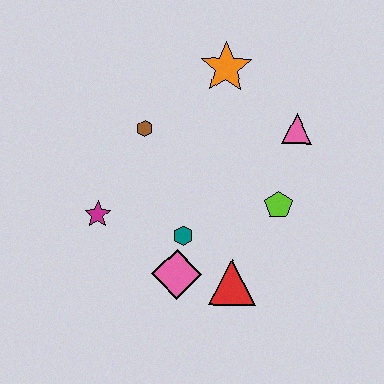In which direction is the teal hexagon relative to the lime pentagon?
The teal hexagon is to the left of the lime pentagon.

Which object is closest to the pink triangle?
The lime pentagon is closest to the pink triangle.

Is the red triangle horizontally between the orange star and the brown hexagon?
No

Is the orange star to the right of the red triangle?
No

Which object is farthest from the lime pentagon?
The magenta star is farthest from the lime pentagon.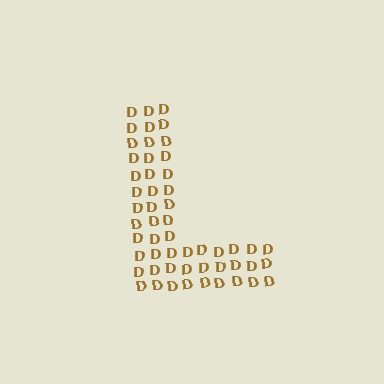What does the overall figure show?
The overall figure shows the letter L.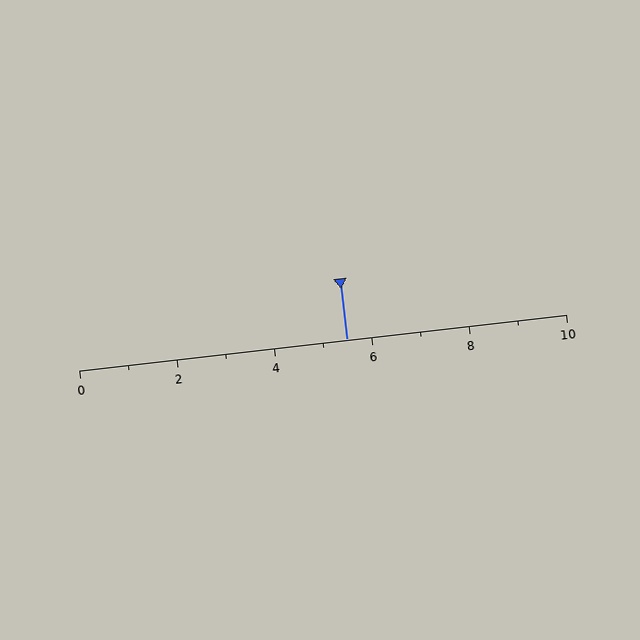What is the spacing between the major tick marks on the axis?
The major ticks are spaced 2 apart.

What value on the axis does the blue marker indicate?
The marker indicates approximately 5.5.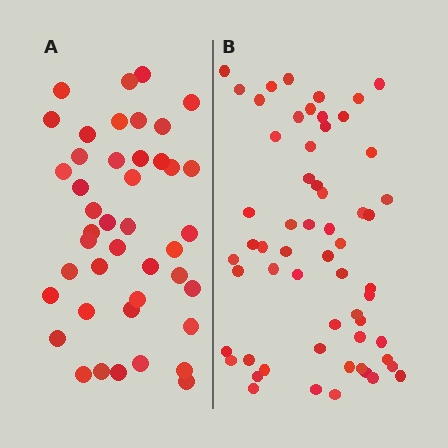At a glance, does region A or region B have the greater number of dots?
Region B (the right region) has more dots.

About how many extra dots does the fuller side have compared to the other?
Region B has approximately 15 more dots than region A.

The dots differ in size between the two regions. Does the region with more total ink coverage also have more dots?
No. Region A has more total ink coverage because its dots are larger, but region B actually contains more individual dots. Total area can be misleading — the number of items is what matters here.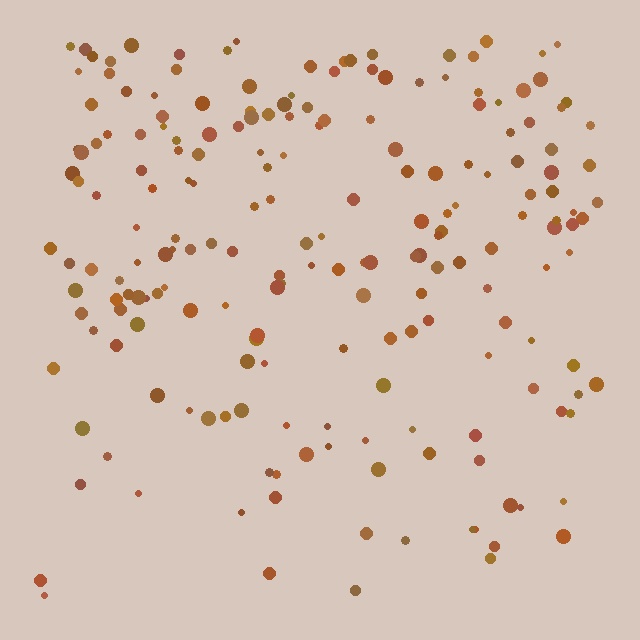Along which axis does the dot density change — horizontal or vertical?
Vertical.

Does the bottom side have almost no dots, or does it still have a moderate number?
Still a moderate number, just noticeably fewer than the top.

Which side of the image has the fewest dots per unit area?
The bottom.